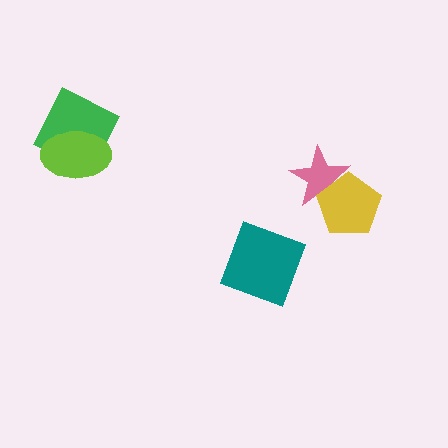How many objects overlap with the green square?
1 object overlaps with the green square.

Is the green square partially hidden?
Yes, it is partially covered by another shape.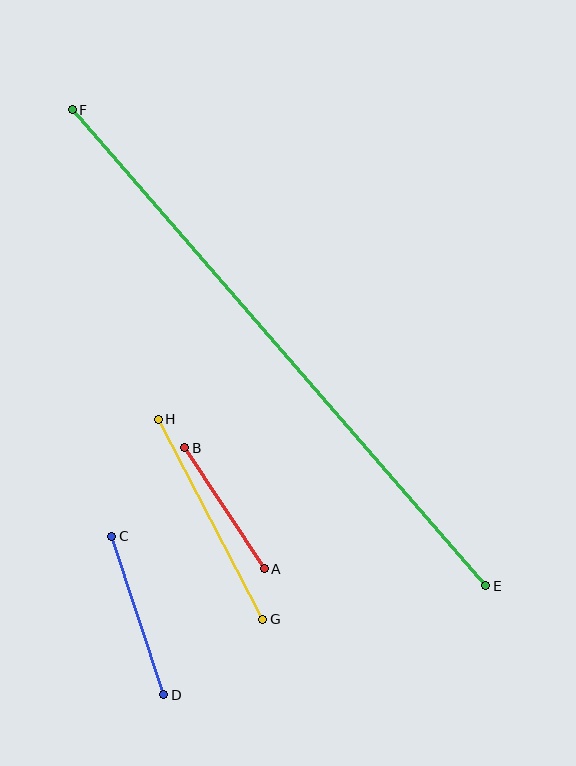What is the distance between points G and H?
The distance is approximately 225 pixels.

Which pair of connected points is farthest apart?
Points E and F are farthest apart.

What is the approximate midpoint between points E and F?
The midpoint is at approximately (279, 348) pixels.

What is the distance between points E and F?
The distance is approximately 630 pixels.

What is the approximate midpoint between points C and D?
The midpoint is at approximately (138, 616) pixels.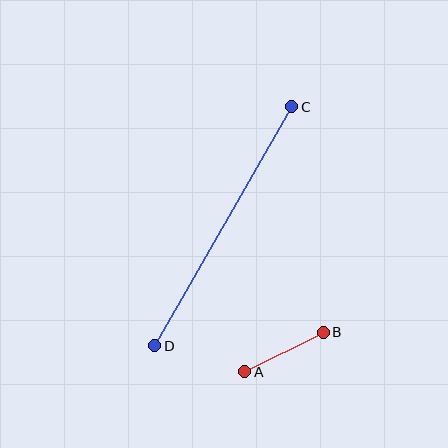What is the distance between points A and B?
The distance is approximately 88 pixels.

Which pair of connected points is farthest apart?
Points C and D are farthest apart.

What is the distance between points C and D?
The distance is approximately 275 pixels.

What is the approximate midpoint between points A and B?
The midpoint is at approximately (284, 352) pixels.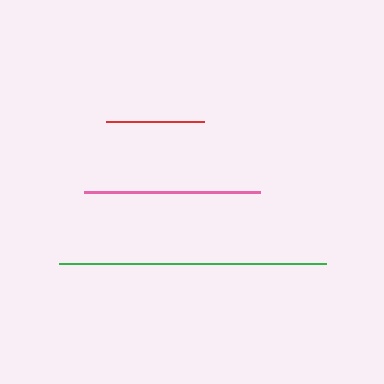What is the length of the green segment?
The green segment is approximately 267 pixels long.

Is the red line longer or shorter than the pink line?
The pink line is longer than the red line.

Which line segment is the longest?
The green line is the longest at approximately 267 pixels.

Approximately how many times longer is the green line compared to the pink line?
The green line is approximately 1.5 times the length of the pink line.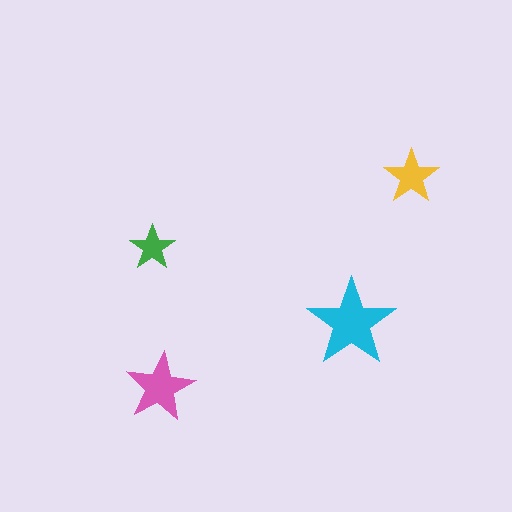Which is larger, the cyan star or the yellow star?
The cyan one.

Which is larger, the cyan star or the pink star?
The cyan one.